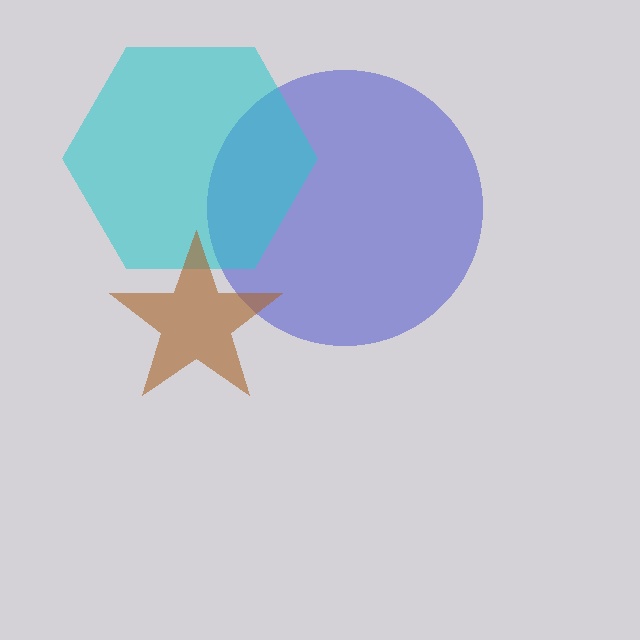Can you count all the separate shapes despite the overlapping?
Yes, there are 3 separate shapes.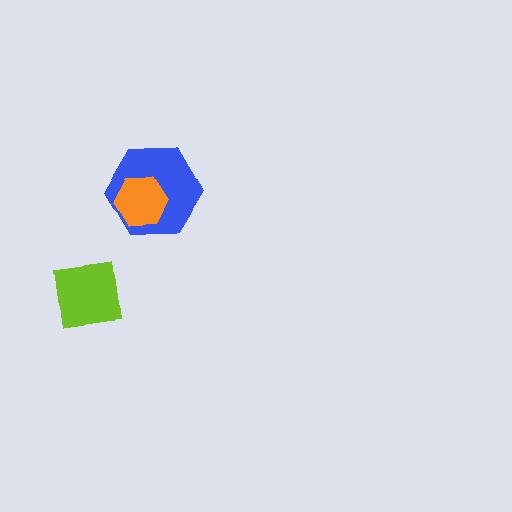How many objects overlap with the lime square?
0 objects overlap with the lime square.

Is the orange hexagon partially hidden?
No, no other shape covers it.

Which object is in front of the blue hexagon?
The orange hexagon is in front of the blue hexagon.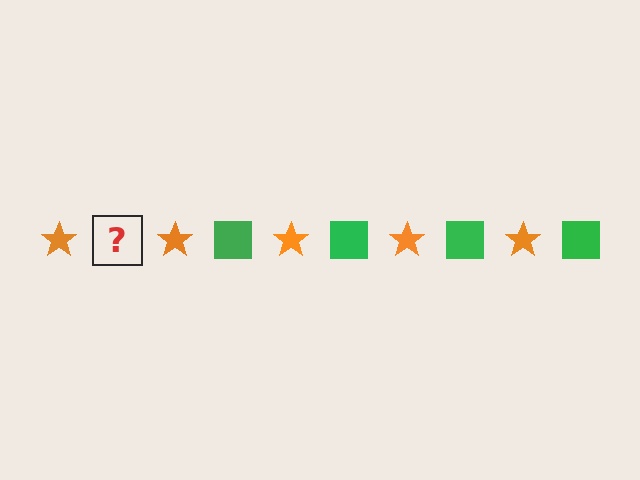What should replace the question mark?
The question mark should be replaced with a green square.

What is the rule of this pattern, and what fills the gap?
The rule is that the pattern alternates between orange star and green square. The gap should be filled with a green square.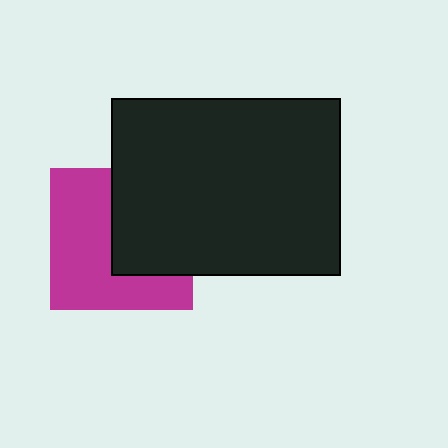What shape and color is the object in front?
The object in front is a black rectangle.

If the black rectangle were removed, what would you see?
You would see the complete magenta square.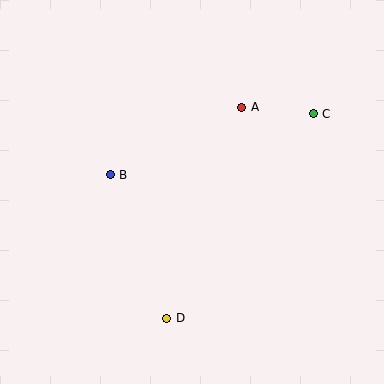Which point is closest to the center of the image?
Point B at (110, 175) is closest to the center.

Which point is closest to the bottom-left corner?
Point D is closest to the bottom-left corner.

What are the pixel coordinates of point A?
Point A is at (242, 107).